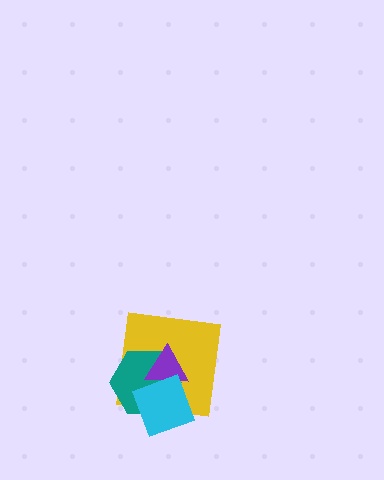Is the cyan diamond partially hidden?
No, no other shape covers it.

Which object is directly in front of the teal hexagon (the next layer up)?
The purple triangle is directly in front of the teal hexagon.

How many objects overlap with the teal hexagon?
3 objects overlap with the teal hexagon.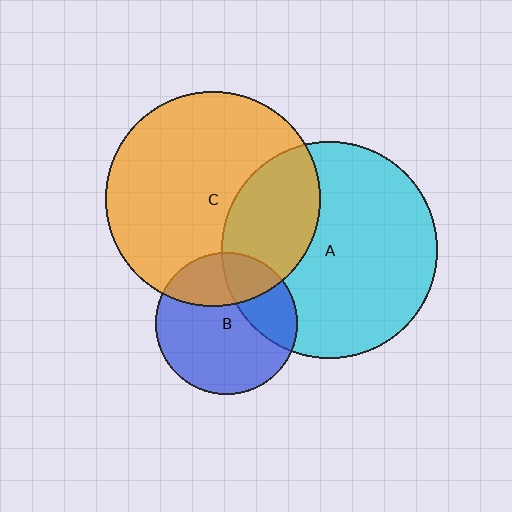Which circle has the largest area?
Circle A (cyan).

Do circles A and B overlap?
Yes.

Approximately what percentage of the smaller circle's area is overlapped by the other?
Approximately 30%.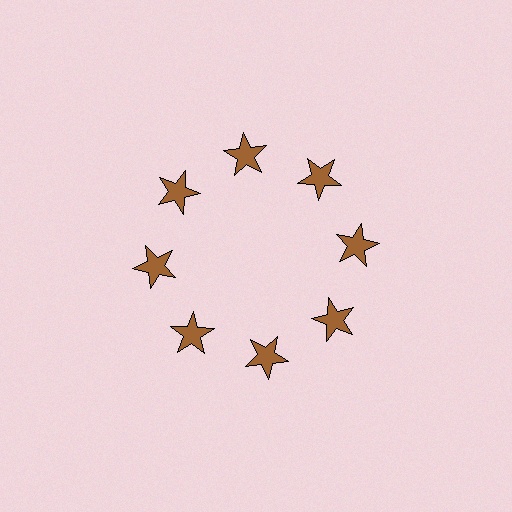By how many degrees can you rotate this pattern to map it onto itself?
The pattern maps onto itself every 45 degrees of rotation.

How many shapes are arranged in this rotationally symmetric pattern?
There are 8 shapes, arranged in 8 groups of 1.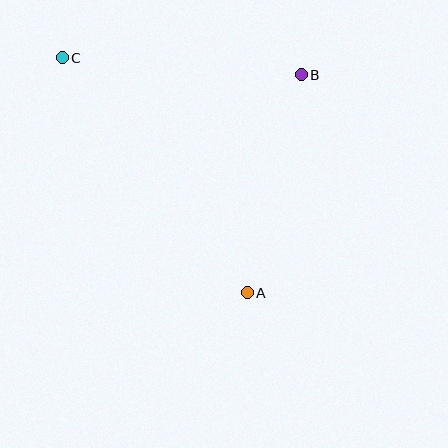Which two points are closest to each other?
Points A and B are closest to each other.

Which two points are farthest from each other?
Points A and C are farthest from each other.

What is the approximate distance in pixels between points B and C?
The distance between B and C is approximately 240 pixels.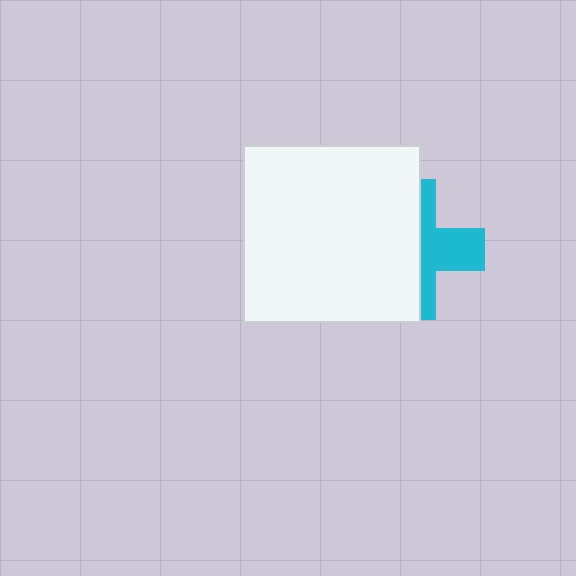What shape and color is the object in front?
The object in front is a white square.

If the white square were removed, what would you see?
You would see the complete cyan cross.